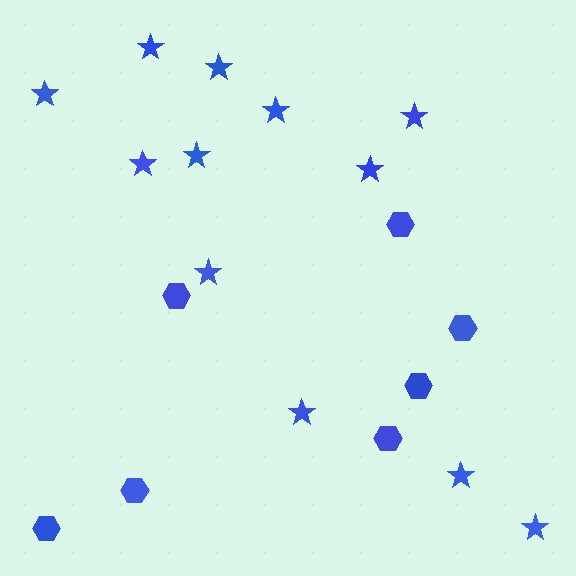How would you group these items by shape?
There are 2 groups: one group of stars (12) and one group of hexagons (7).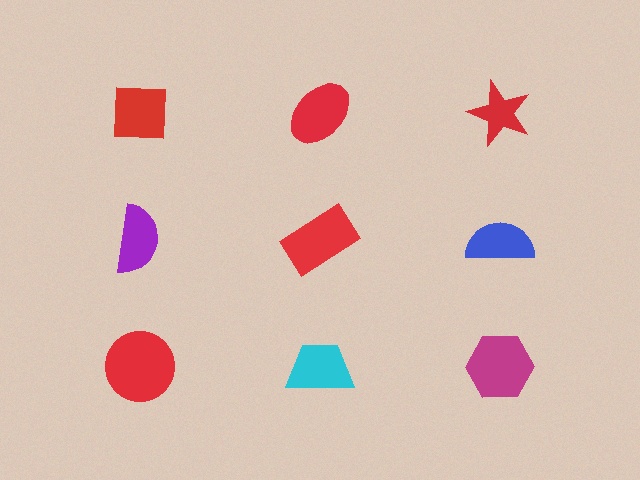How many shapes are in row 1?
3 shapes.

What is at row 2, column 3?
A blue semicircle.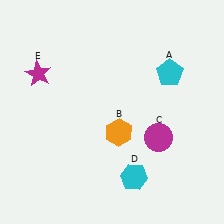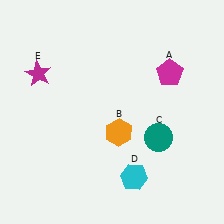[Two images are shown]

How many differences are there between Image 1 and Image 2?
There are 2 differences between the two images.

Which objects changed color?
A changed from cyan to magenta. C changed from magenta to teal.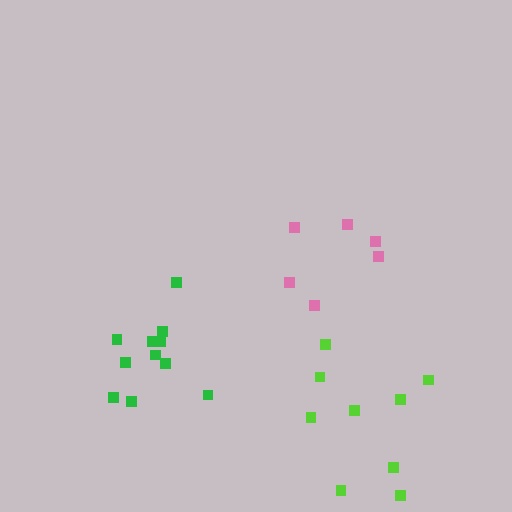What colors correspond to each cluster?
The clusters are colored: pink, green, lime.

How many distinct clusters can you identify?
There are 3 distinct clusters.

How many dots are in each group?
Group 1: 6 dots, Group 2: 11 dots, Group 3: 9 dots (26 total).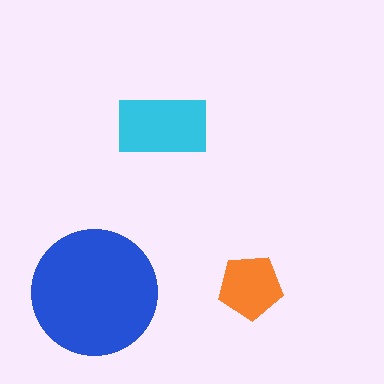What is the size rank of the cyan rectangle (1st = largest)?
2nd.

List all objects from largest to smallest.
The blue circle, the cyan rectangle, the orange pentagon.